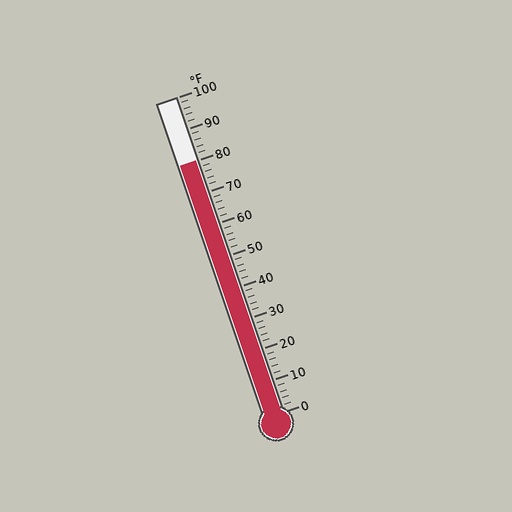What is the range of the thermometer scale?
The thermometer scale ranges from 0°F to 100°F.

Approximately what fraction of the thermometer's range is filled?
The thermometer is filled to approximately 80% of its range.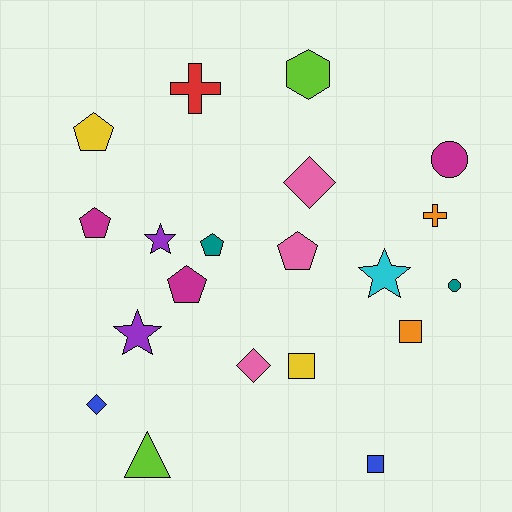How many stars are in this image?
There are 3 stars.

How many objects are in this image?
There are 20 objects.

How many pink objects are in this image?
There are 3 pink objects.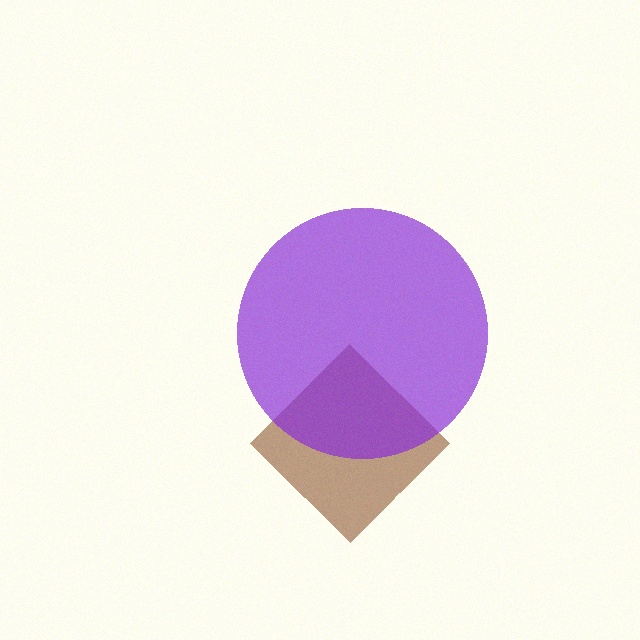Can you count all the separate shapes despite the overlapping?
Yes, there are 2 separate shapes.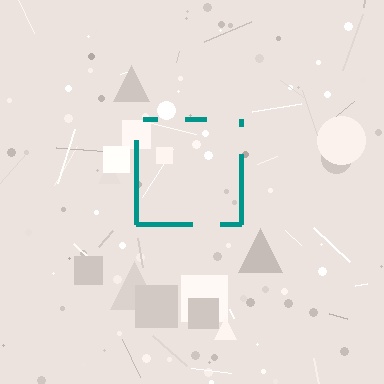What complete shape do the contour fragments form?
The contour fragments form a square.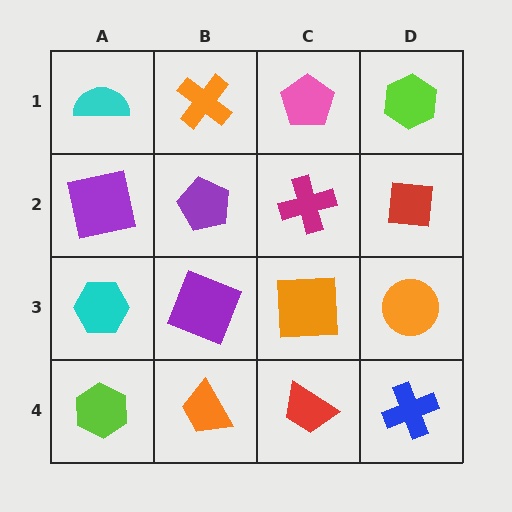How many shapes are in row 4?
4 shapes.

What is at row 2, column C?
A magenta cross.